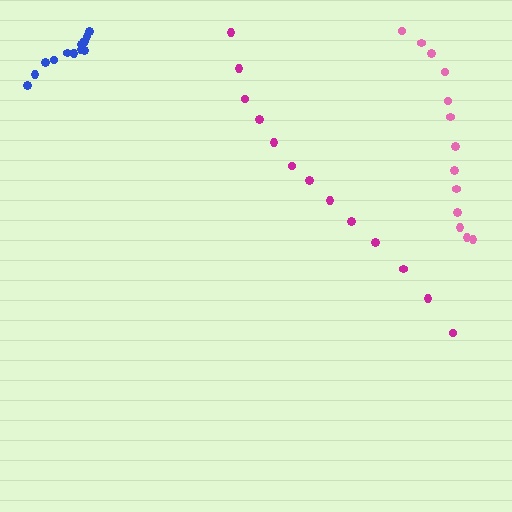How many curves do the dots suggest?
There are 3 distinct paths.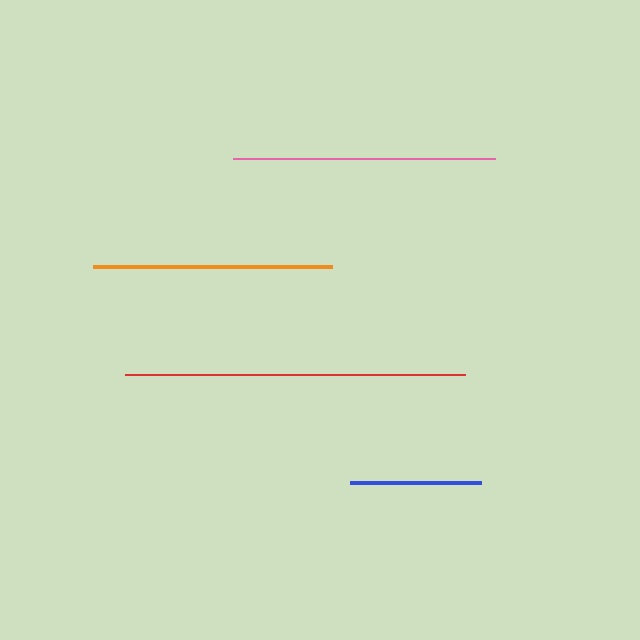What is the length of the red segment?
The red segment is approximately 340 pixels long.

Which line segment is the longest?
The red line is the longest at approximately 340 pixels.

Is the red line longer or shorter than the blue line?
The red line is longer than the blue line.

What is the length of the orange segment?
The orange segment is approximately 239 pixels long.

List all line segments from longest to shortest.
From longest to shortest: red, pink, orange, blue.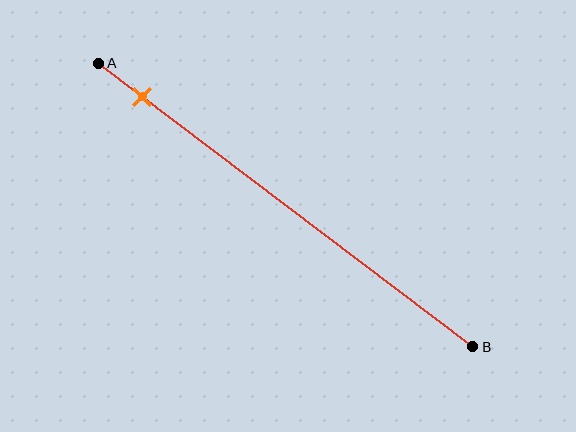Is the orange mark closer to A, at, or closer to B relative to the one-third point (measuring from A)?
The orange mark is closer to point A than the one-third point of segment AB.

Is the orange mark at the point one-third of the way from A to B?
No, the mark is at about 10% from A, not at the 33% one-third point.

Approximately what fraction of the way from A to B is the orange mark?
The orange mark is approximately 10% of the way from A to B.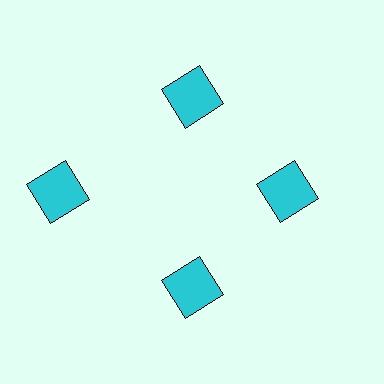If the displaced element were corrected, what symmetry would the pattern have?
It would have 4-fold rotational symmetry — the pattern would map onto itself every 90 degrees.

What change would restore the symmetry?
The symmetry would be restored by moving it inward, back onto the ring so that all 4 squares sit at equal angles and equal distance from the center.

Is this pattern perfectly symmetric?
No. The 4 cyan squares are arranged in a ring, but one element near the 9 o'clock position is pushed outward from the center, breaking the 4-fold rotational symmetry.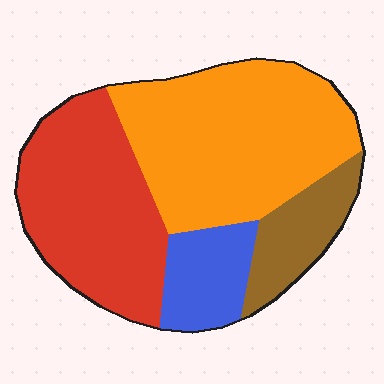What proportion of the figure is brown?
Brown takes up less than a sixth of the figure.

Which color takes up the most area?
Orange, at roughly 40%.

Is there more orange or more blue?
Orange.